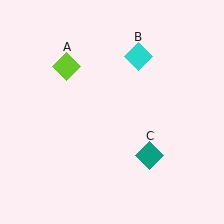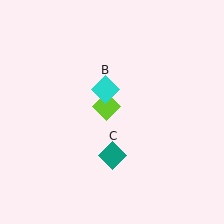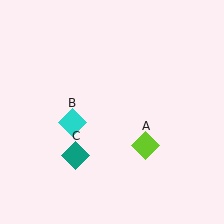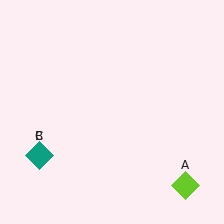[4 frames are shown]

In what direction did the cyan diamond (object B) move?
The cyan diamond (object B) moved down and to the left.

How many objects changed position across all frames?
3 objects changed position: lime diamond (object A), cyan diamond (object B), teal diamond (object C).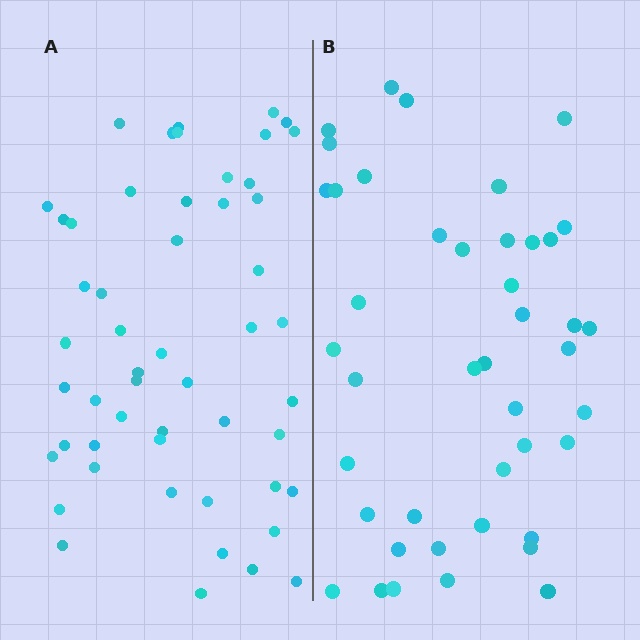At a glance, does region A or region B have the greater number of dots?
Region A (the left region) has more dots.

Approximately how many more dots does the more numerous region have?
Region A has roughly 8 or so more dots than region B.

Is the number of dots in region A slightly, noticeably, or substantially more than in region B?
Region A has only slightly more — the two regions are fairly close. The ratio is roughly 1.2 to 1.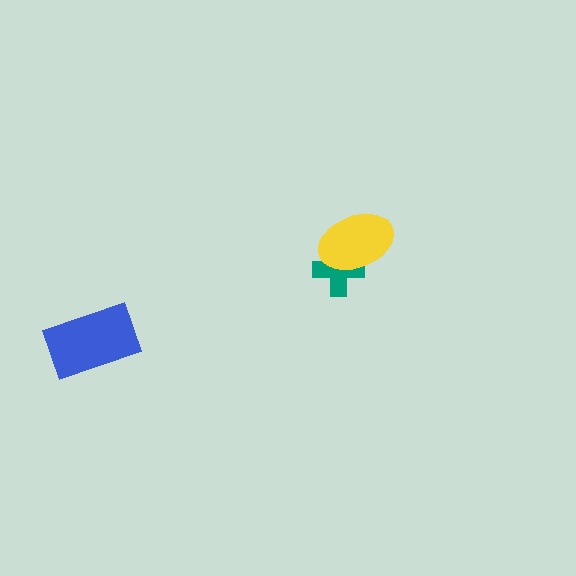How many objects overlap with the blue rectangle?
0 objects overlap with the blue rectangle.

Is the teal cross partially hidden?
Yes, it is partially covered by another shape.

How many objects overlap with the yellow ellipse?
1 object overlaps with the yellow ellipse.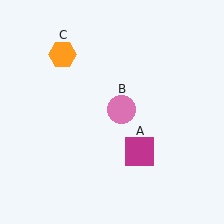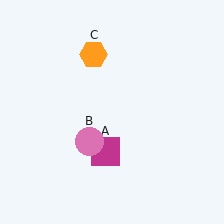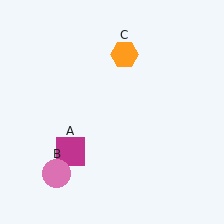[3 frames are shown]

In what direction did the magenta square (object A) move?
The magenta square (object A) moved left.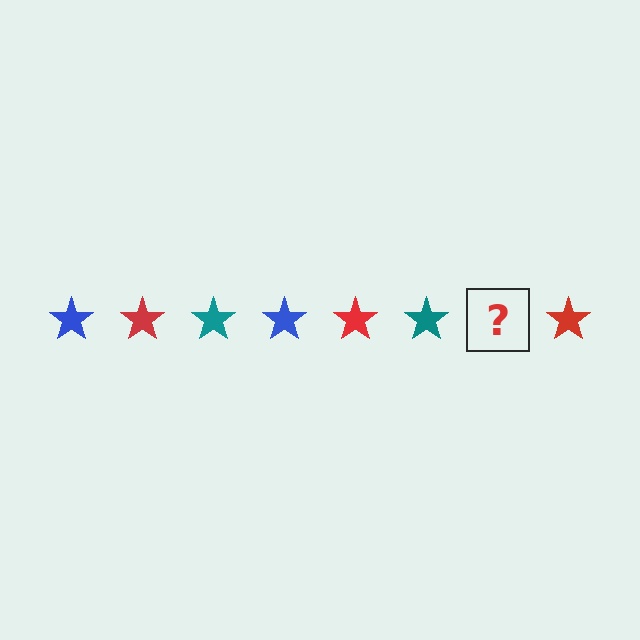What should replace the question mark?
The question mark should be replaced with a blue star.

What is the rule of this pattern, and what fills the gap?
The rule is that the pattern cycles through blue, red, teal stars. The gap should be filled with a blue star.